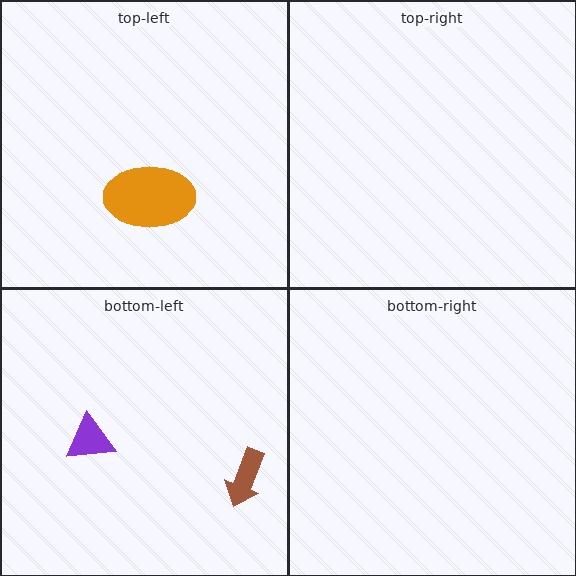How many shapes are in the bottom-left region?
2.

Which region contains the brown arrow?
The bottom-left region.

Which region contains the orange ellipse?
The top-left region.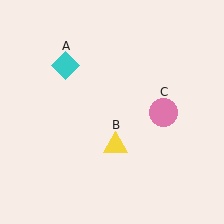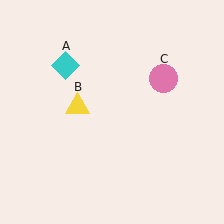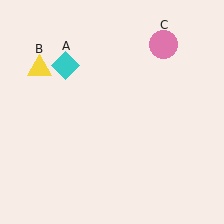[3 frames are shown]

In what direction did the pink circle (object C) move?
The pink circle (object C) moved up.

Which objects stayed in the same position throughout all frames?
Cyan diamond (object A) remained stationary.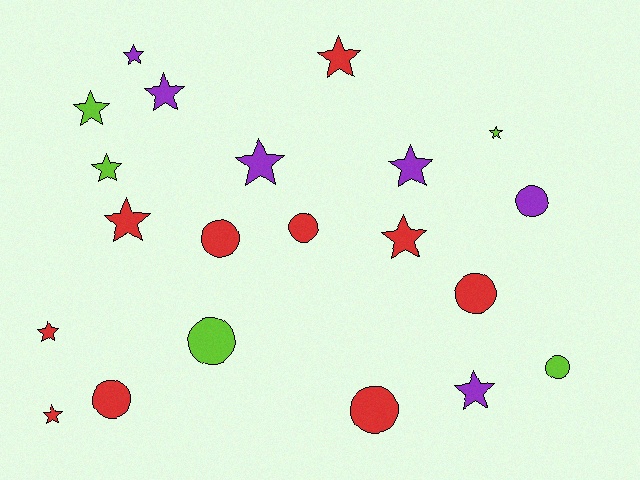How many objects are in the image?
There are 21 objects.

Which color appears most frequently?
Red, with 10 objects.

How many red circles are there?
There are 5 red circles.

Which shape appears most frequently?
Star, with 13 objects.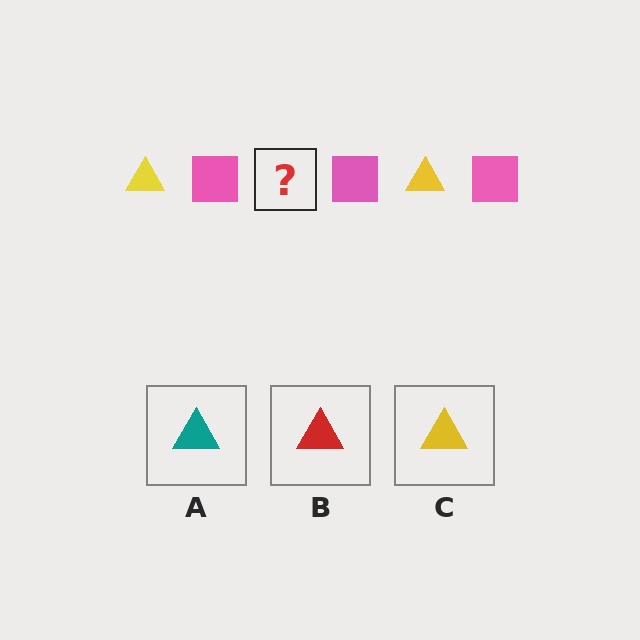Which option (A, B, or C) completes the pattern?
C.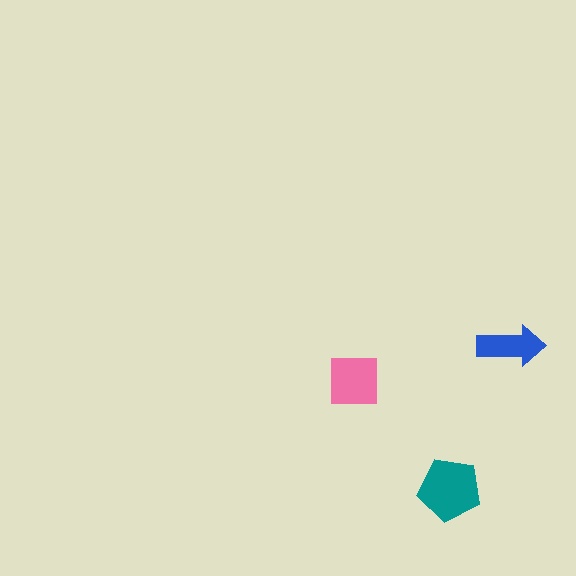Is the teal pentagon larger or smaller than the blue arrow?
Larger.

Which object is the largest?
The teal pentagon.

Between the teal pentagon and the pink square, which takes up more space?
The teal pentagon.